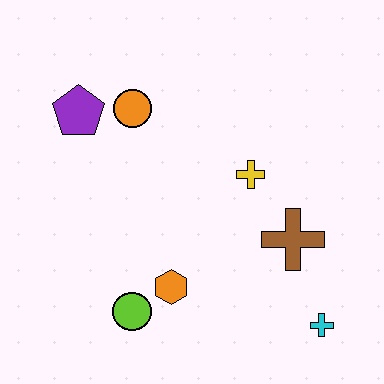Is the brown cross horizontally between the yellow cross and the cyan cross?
Yes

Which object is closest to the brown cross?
The yellow cross is closest to the brown cross.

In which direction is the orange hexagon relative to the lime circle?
The orange hexagon is to the right of the lime circle.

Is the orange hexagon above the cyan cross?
Yes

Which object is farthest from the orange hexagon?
The purple pentagon is farthest from the orange hexagon.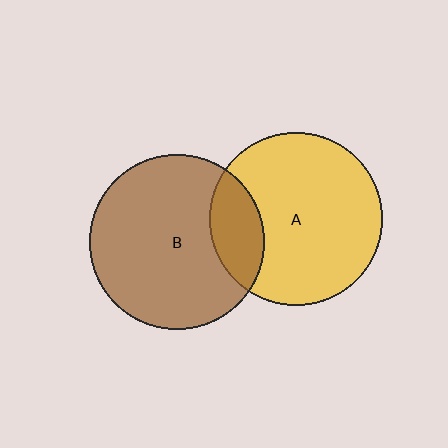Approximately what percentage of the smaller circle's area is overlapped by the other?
Approximately 20%.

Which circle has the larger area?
Circle B (brown).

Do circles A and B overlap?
Yes.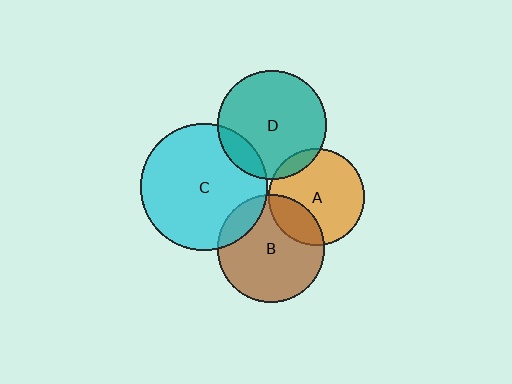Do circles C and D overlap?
Yes.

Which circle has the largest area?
Circle C (cyan).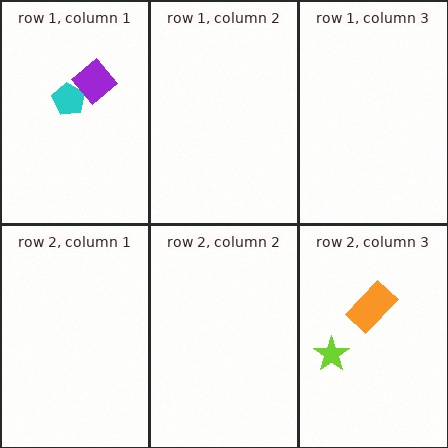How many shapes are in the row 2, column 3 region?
2.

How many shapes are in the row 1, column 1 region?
2.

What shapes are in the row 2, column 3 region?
The orange rectangle, the lime star.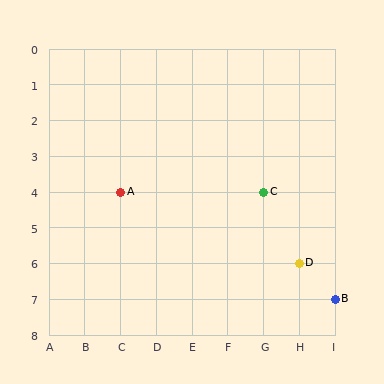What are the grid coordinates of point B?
Point B is at grid coordinates (I, 7).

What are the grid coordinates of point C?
Point C is at grid coordinates (G, 4).